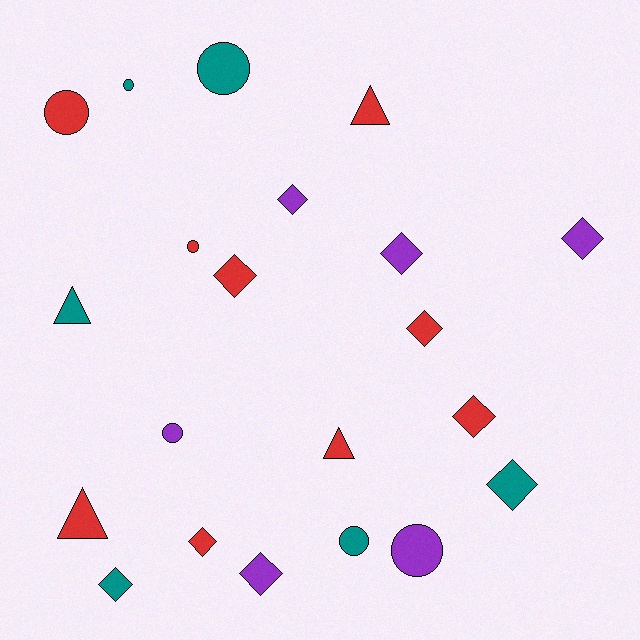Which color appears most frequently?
Red, with 9 objects.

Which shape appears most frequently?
Diamond, with 10 objects.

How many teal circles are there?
There are 3 teal circles.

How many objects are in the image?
There are 21 objects.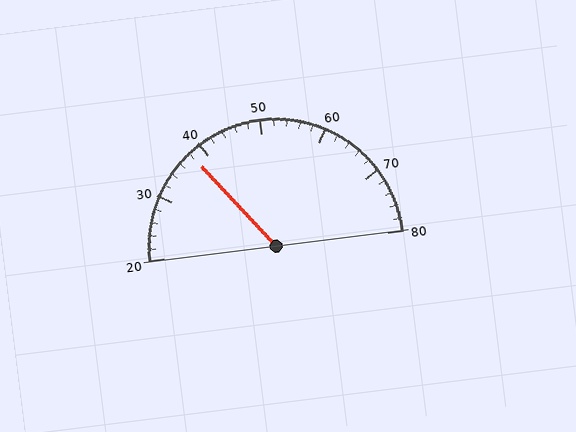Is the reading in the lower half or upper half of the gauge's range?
The reading is in the lower half of the range (20 to 80).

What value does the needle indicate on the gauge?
The needle indicates approximately 38.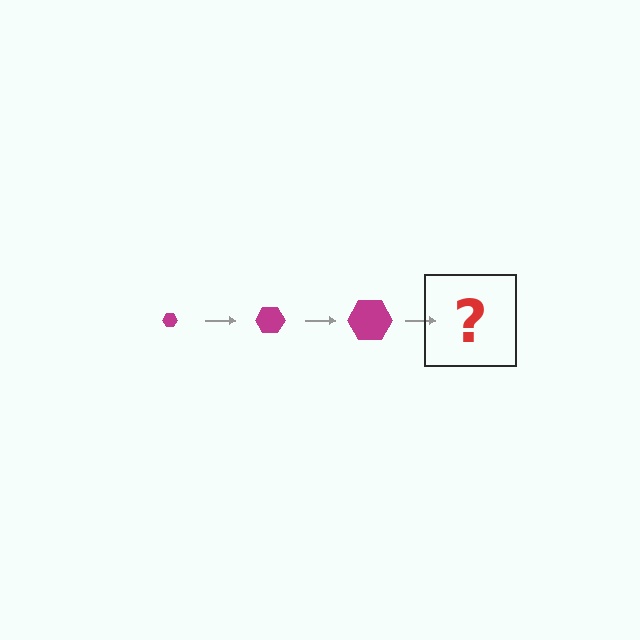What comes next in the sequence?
The next element should be a magenta hexagon, larger than the previous one.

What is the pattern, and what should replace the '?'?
The pattern is that the hexagon gets progressively larger each step. The '?' should be a magenta hexagon, larger than the previous one.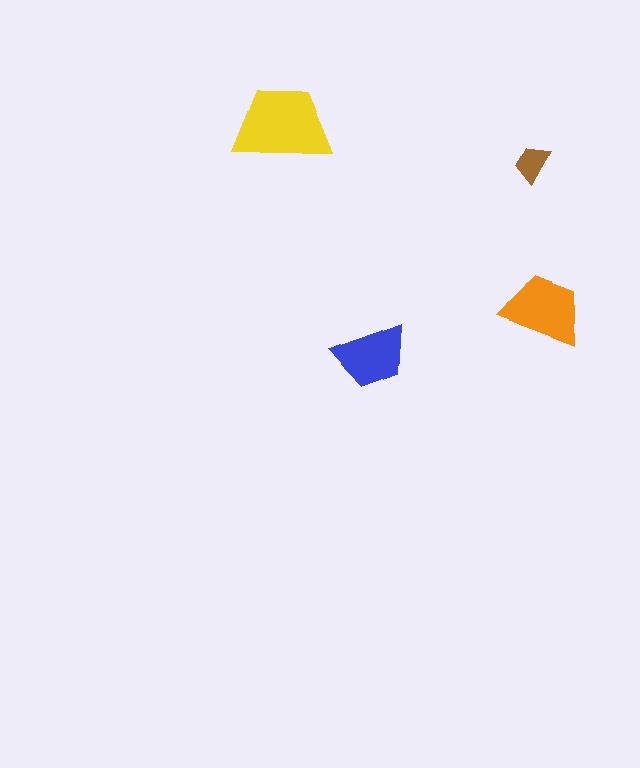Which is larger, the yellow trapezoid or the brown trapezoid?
The yellow one.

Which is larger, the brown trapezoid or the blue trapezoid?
The blue one.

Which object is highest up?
The yellow trapezoid is topmost.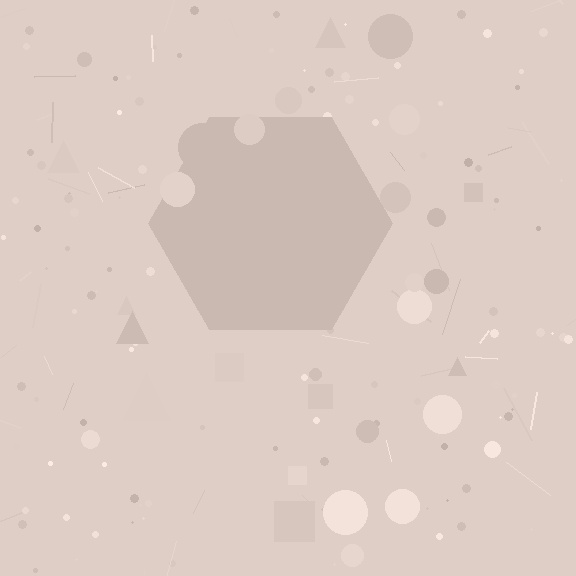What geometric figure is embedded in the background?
A hexagon is embedded in the background.